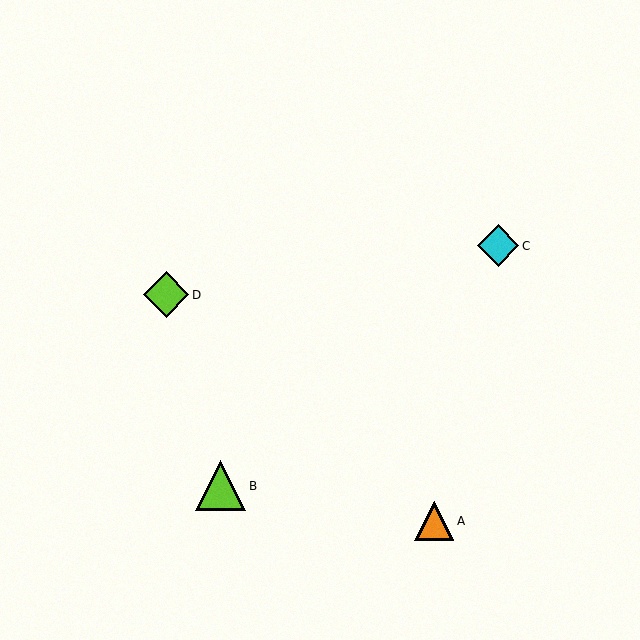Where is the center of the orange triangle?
The center of the orange triangle is at (434, 521).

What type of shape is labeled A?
Shape A is an orange triangle.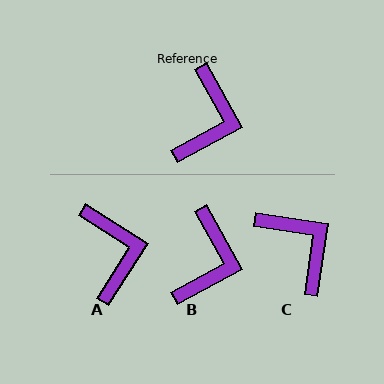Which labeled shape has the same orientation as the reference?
B.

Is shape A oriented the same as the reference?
No, it is off by about 29 degrees.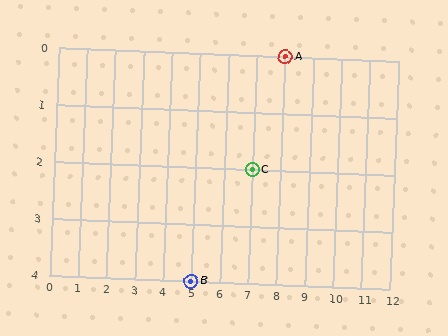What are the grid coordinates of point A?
Point A is at grid coordinates (8, 0).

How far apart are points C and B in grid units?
Points C and B are 2 columns and 2 rows apart (about 2.8 grid units diagonally).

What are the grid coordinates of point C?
Point C is at grid coordinates (7, 2).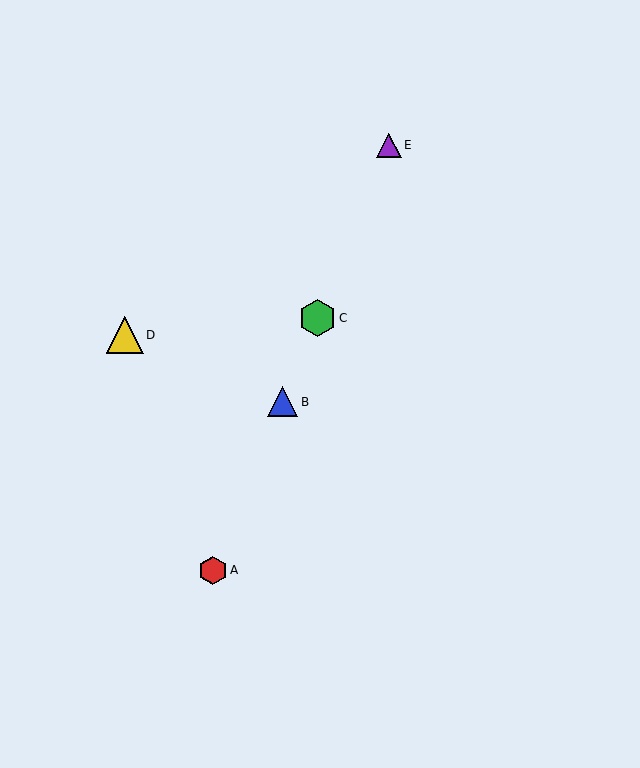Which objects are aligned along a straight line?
Objects A, B, C, E are aligned along a straight line.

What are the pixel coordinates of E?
Object E is at (389, 145).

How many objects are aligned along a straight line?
4 objects (A, B, C, E) are aligned along a straight line.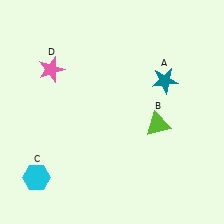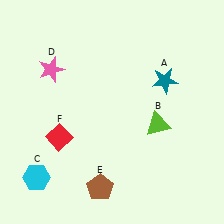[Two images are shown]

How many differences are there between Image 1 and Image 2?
There are 2 differences between the two images.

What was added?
A brown pentagon (E), a red diamond (F) were added in Image 2.